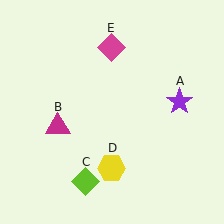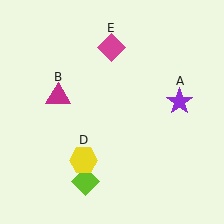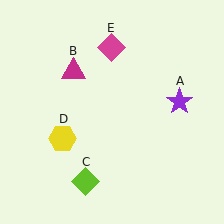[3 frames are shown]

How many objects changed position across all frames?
2 objects changed position: magenta triangle (object B), yellow hexagon (object D).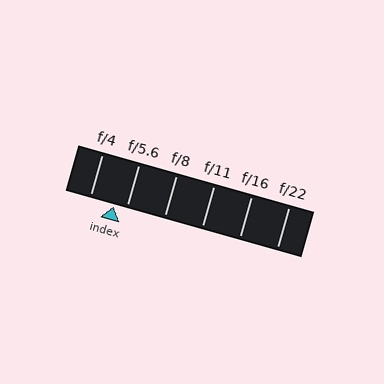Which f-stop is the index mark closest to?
The index mark is closest to f/5.6.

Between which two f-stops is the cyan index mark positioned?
The index mark is between f/4 and f/5.6.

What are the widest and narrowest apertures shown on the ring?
The widest aperture shown is f/4 and the narrowest is f/22.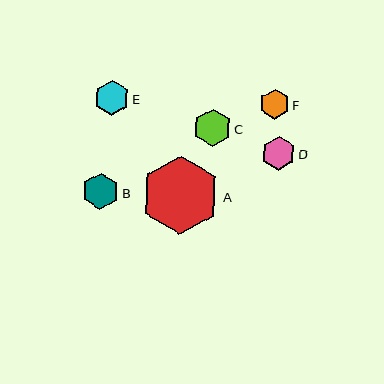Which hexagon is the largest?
Hexagon A is the largest with a size of approximately 78 pixels.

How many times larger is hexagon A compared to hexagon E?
Hexagon A is approximately 2.2 times the size of hexagon E.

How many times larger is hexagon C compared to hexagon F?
Hexagon C is approximately 1.3 times the size of hexagon F.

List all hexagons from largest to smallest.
From largest to smallest: A, C, B, E, D, F.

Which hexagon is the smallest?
Hexagon F is the smallest with a size of approximately 30 pixels.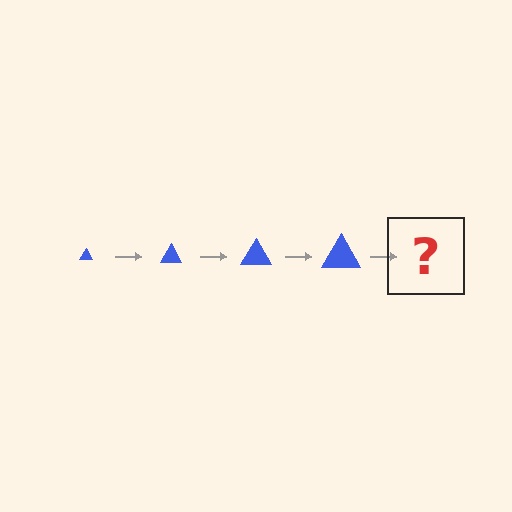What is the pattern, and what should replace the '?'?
The pattern is that the triangle gets progressively larger each step. The '?' should be a blue triangle, larger than the previous one.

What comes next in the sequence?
The next element should be a blue triangle, larger than the previous one.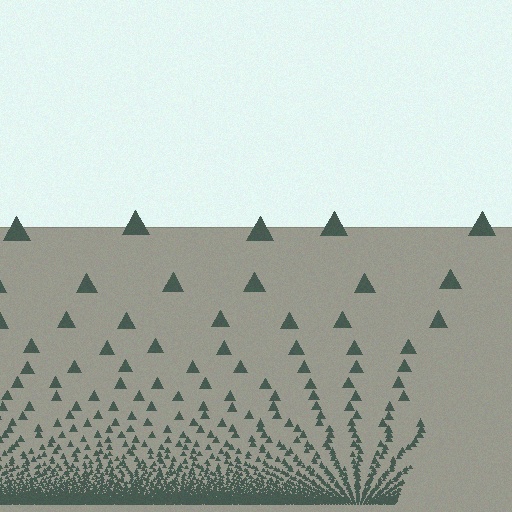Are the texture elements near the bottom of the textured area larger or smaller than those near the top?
Smaller. The gradient is inverted — elements near the bottom are smaller and denser.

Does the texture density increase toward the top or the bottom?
Density increases toward the bottom.